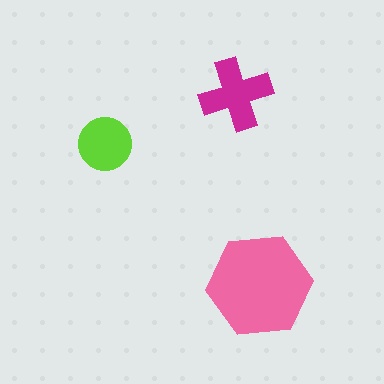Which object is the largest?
The pink hexagon.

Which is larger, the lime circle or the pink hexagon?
The pink hexagon.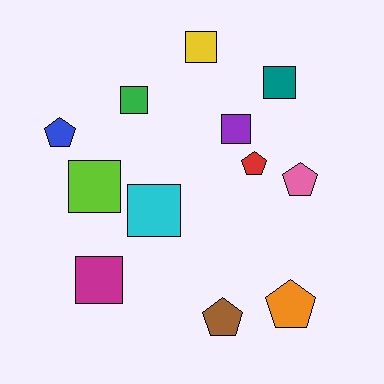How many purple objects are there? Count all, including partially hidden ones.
There is 1 purple object.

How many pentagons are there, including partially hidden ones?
There are 5 pentagons.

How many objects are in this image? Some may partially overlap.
There are 12 objects.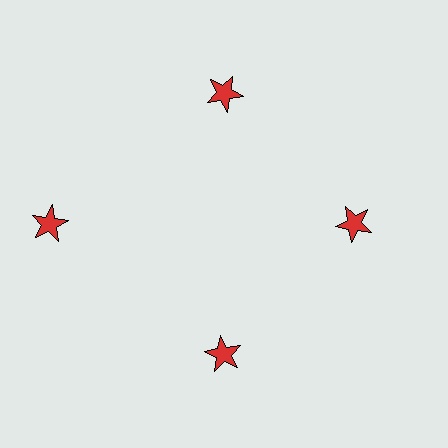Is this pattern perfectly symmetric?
No. The 4 red stars are arranged in a ring, but one element near the 9 o'clock position is pushed outward from the center, breaking the 4-fold rotational symmetry.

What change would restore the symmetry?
The symmetry would be restored by moving it inward, back onto the ring so that all 4 stars sit at equal angles and equal distance from the center.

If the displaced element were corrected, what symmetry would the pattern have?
It would have 4-fold rotational symmetry — the pattern would map onto itself every 90 degrees.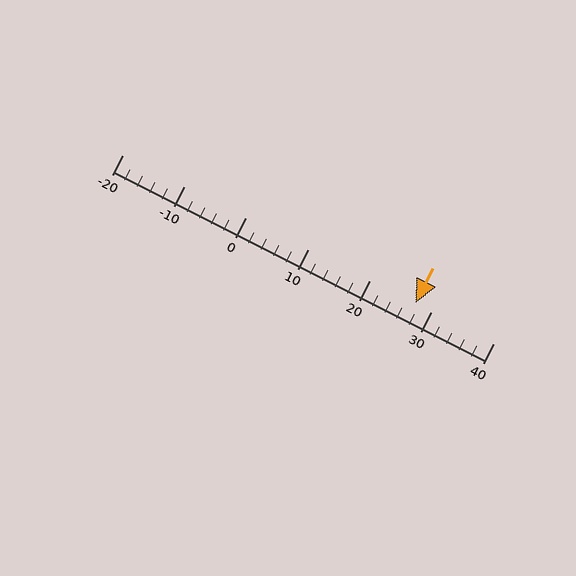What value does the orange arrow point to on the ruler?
The orange arrow points to approximately 27.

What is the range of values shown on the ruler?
The ruler shows values from -20 to 40.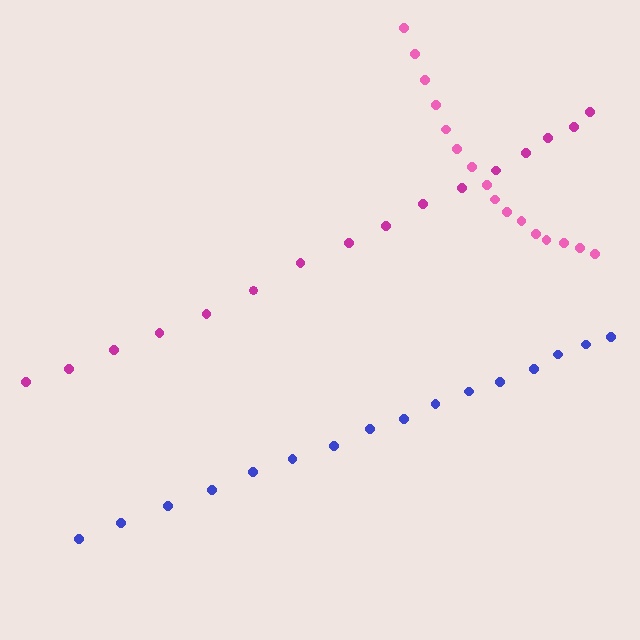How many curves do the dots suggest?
There are 3 distinct paths.